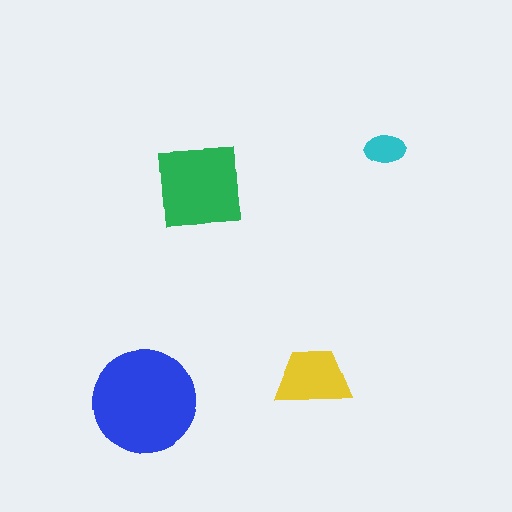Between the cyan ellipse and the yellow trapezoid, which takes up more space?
The yellow trapezoid.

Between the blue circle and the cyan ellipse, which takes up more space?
The blue circle.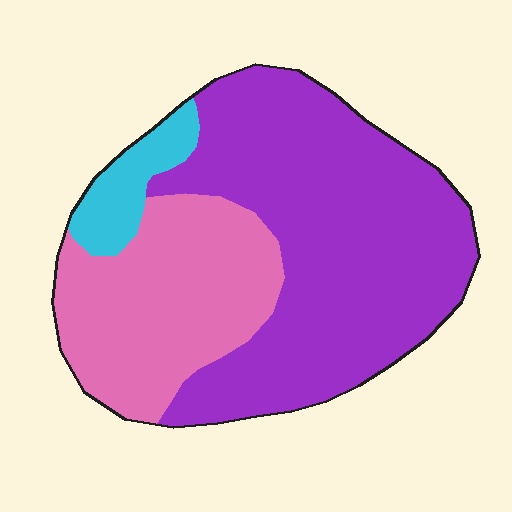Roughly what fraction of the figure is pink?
Pink takes up about one third (1/3) of the figure.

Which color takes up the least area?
Cyan, at roughly 10%.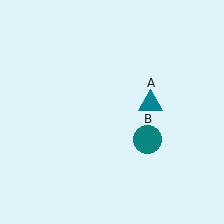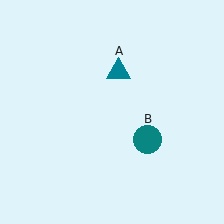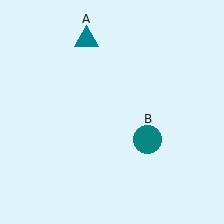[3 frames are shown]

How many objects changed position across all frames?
1 object changed position: teal triangle (object A).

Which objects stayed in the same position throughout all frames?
Teal circle (object B) remained stationary.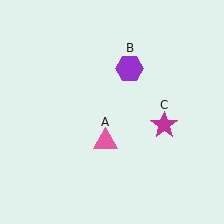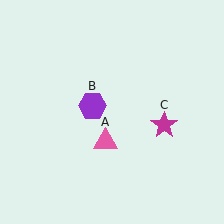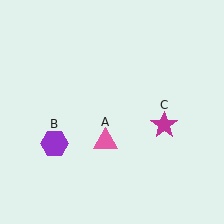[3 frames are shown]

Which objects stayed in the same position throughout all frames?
Pink triangle (object A) and magenta star (object C) remained stationary.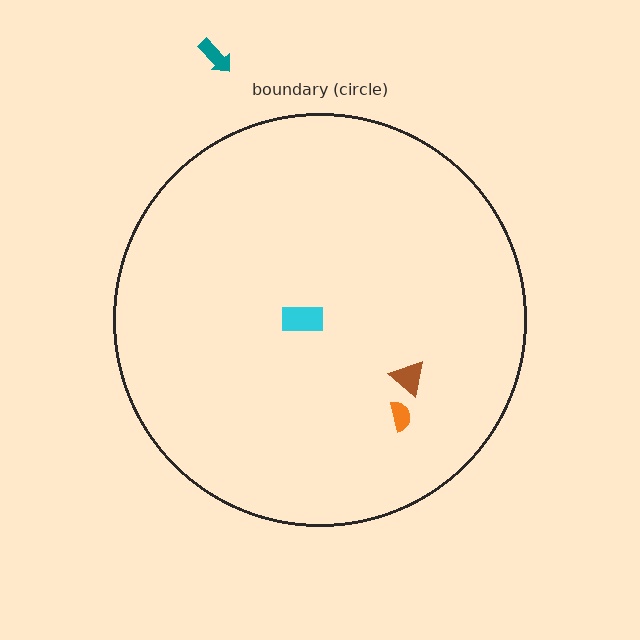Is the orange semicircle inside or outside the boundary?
Inside.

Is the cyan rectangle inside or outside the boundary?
Inside.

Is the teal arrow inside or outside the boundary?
Outside.